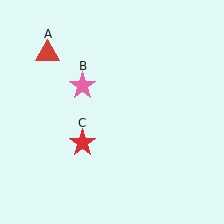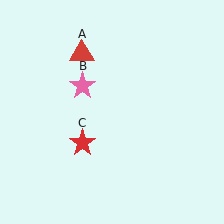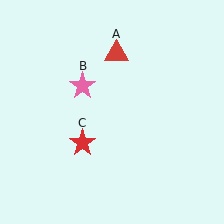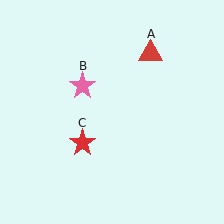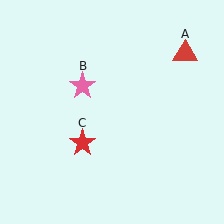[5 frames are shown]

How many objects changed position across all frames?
1 object changed position: red triangle (object A).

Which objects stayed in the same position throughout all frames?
Pink star (object B) and red star (object C) remained stationary.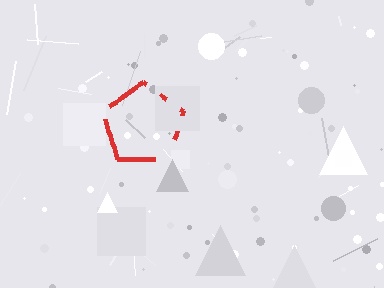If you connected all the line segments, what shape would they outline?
They would outline a pentagon.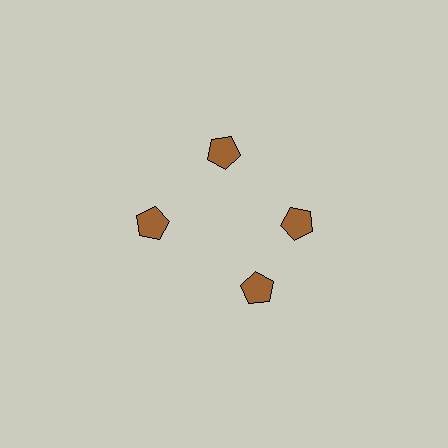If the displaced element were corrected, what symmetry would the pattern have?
It would have 4-fold rotational symmetry — the pattern would map onto itself every 90 degrees.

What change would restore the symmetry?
The symmetry would be restored by rotating it back into even spacing with its neighbors so that all 4 pentagons sit at equal angles and equal distance from the center.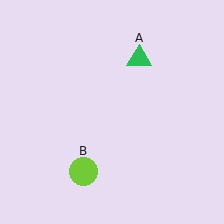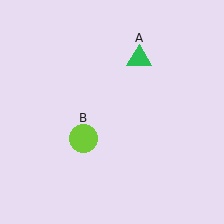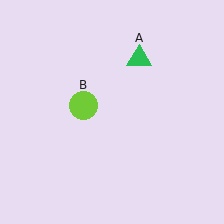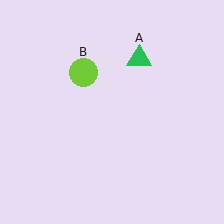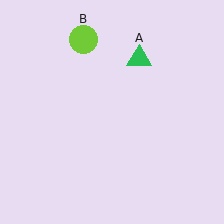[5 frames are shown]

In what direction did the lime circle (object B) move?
The lime circle (object B) moved up.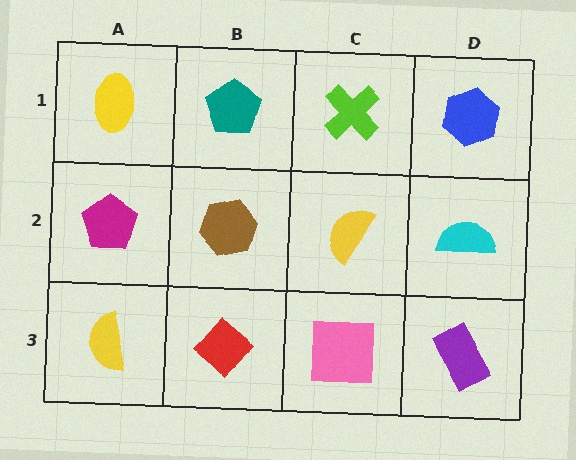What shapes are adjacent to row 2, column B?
A teal pentagon (row 1, column B), a red diamond (row 3, column B), a magenta pentagon (row 2, column A), a yellow semicircle (row 2, column C).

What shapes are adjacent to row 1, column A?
A magenta pentagon (row 2, column A), a teal pentagon (row 1, column B).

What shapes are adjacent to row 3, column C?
A yellow semicircle (row 2, column C), a red diamond (row 3, column B), a purple rectangle (row 3, column D).